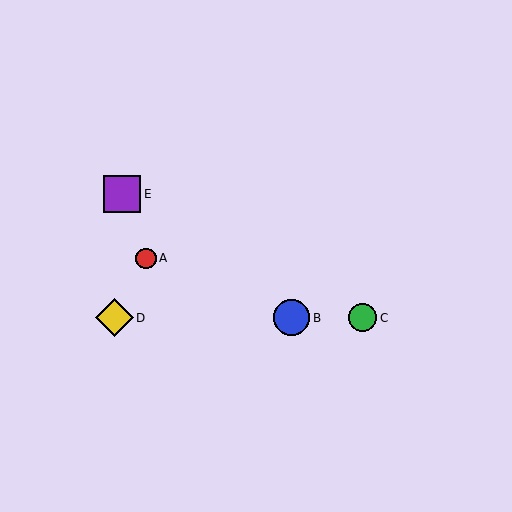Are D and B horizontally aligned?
Yes, both are at y≈318.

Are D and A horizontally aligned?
No, D is at y≈318 and A is at y≈258.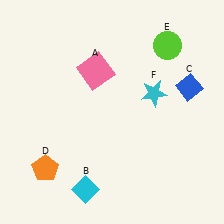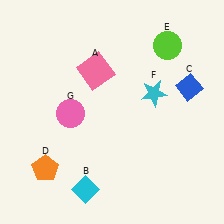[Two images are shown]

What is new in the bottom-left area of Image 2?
A pink circle (G) was added in the bottom-left area of Image 2.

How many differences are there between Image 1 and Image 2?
There is 1 difference between the two images.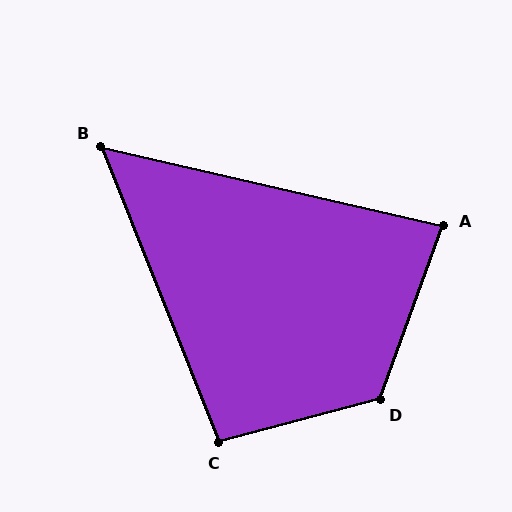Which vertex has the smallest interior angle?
B, at approximately 55 degrees.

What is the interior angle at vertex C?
Approximately 97 degrees (obtuse).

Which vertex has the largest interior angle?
D, at approximately 125 degrees.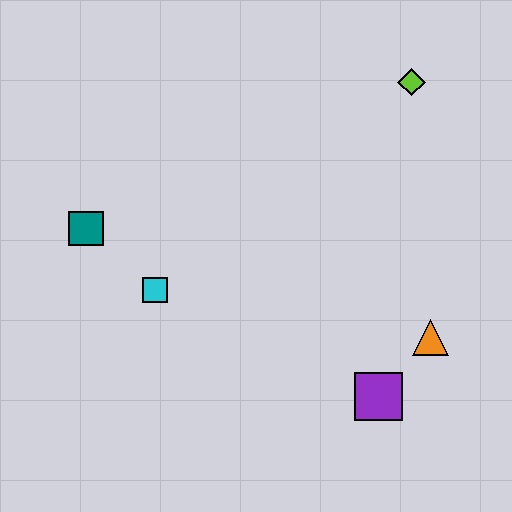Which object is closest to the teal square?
The cyan square is closest to the teal square.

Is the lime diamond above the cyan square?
Yes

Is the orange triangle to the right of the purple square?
Yes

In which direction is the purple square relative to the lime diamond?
The purple square is below the lime diamond.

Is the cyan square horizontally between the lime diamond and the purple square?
No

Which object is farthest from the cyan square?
The lime diamond is farthest from the cyan square.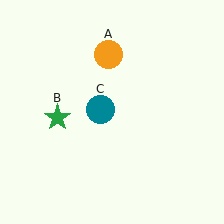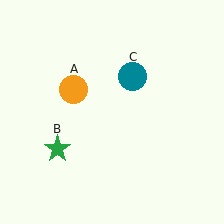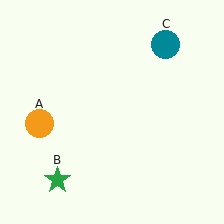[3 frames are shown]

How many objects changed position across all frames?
3 objects changed position: orange circle (object A), green star (object B), teal circle (object C).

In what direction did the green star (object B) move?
The green star (object B) moved down.